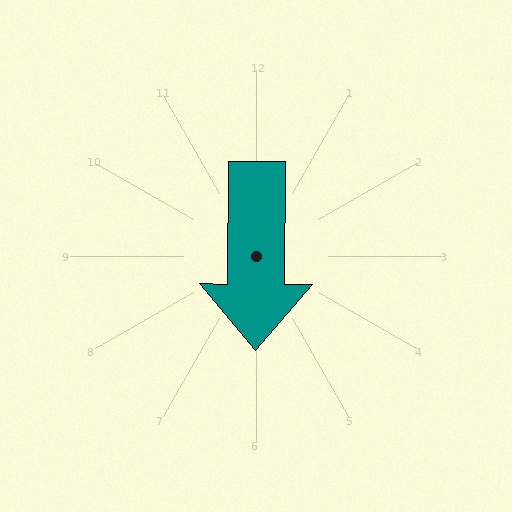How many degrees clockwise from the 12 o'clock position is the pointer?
Approximately 180 degrees.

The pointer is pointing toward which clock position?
Roughly 6 o'clock.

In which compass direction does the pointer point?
South.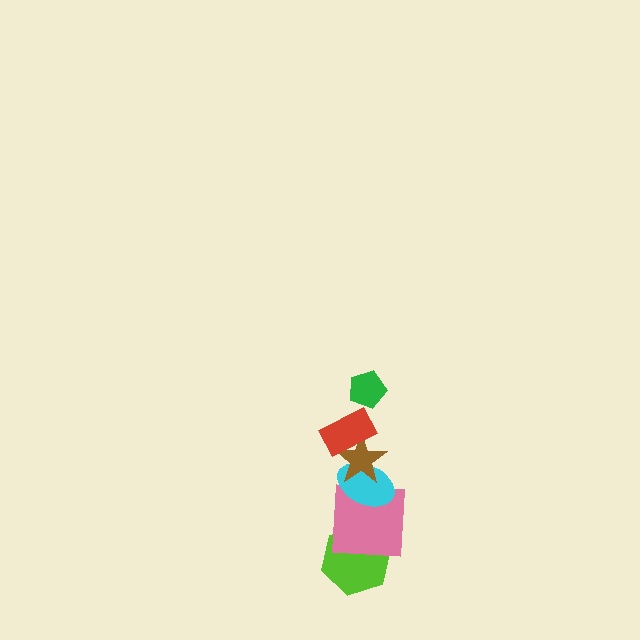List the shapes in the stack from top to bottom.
From top to bottom: the green pentagon, the red rectangle, the brown star, the cyan ellipse, the pink square, the lime hexagon.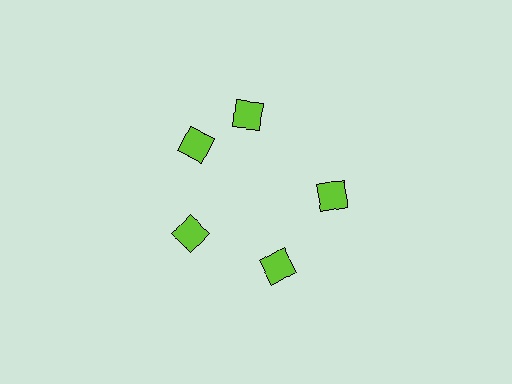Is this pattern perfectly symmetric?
No. The 5 lime diamonds are arranged in a ring, but one element near the 1 o'clock position is rotated out of alignment along the ring, breaking the 5-fold rotational symmetry.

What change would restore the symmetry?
The symmetry would be restored by rotating it back into even spacing with its neighbors so that all 5 diamonds sit at equal angles and equal distance from the center.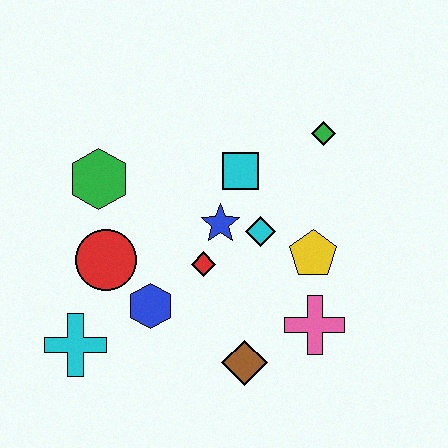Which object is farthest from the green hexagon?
The pink cross is farthest from the green hexagon.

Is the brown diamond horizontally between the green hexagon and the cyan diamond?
Yes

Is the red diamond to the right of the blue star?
No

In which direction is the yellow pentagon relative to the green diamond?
The yellow pentagon is below the green diamond.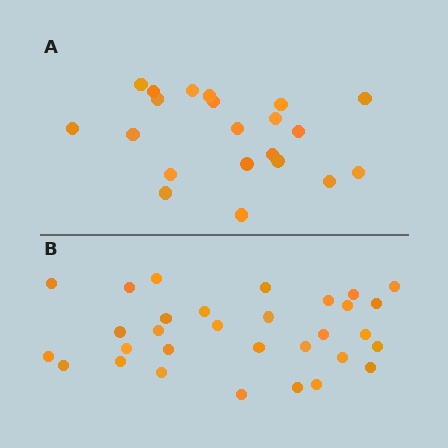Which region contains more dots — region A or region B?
Region B (the bottom region) has more dots.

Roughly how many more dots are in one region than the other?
Region B has roughly 10 or so more dots than region A.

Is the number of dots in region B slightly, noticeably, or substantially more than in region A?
Region B has substantially more. The ratio is roughly 1.5 to 1.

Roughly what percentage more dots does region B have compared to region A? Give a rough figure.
About 50% more.